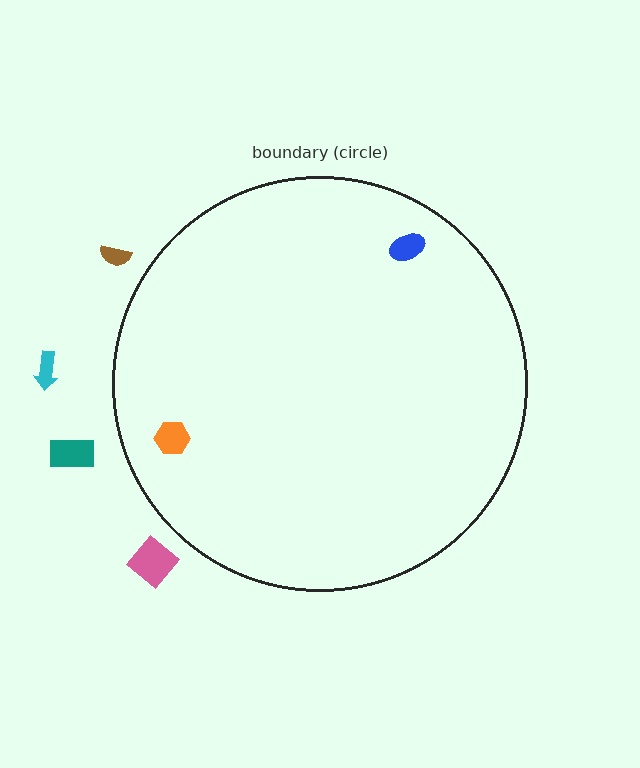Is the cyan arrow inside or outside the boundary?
Outside.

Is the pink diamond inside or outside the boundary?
Outside.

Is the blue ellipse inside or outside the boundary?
Inside.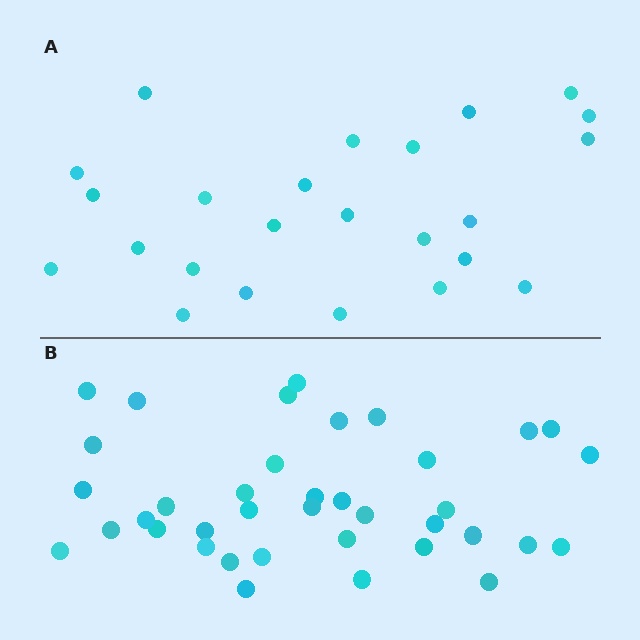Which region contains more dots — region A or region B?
Region B (the bottom region) has more dots.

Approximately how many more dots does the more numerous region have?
Region B has approximately 15 more dots than region A.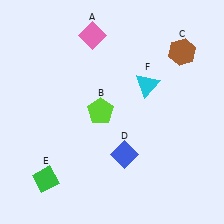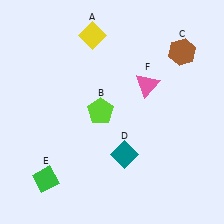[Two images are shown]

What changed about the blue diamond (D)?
In Image 1, D is blue. In Image 2, it changed to teal.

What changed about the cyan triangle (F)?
In Image 1, F is cyan. In Image 2, it changed to pink.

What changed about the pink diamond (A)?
In Image 1, A is pink. In Image 2, it changed to yellow.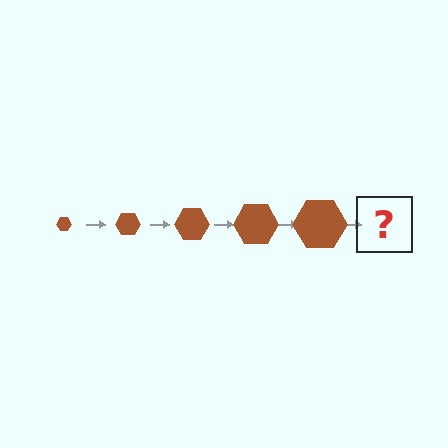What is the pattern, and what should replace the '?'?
The pattern is that the hexagon gets progressively larger each step. The '?' should be a brown hexagon, larger than the previous one.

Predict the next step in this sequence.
The next step is a brown hexagon, larger than the previous one.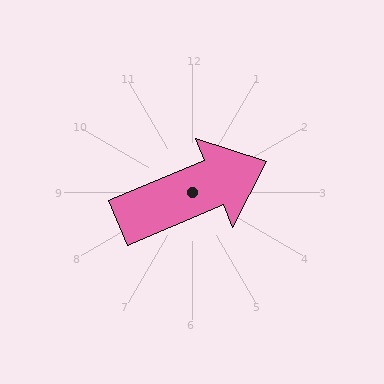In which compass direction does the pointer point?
Northeast.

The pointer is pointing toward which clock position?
Roughly 2 o'clock.